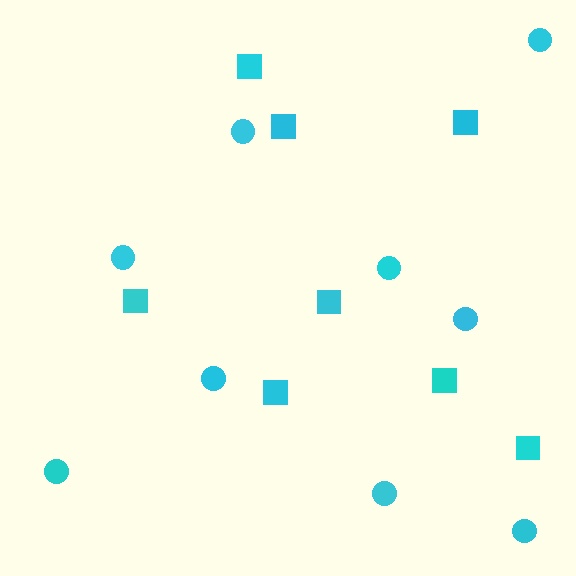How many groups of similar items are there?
There are 2 groups: one group of circles (9) and one group of squares (8).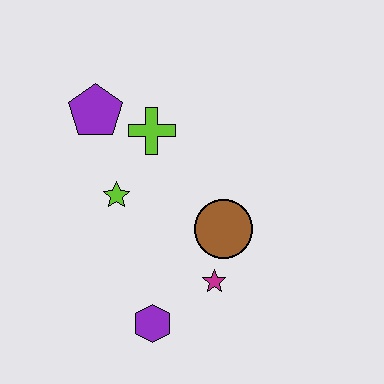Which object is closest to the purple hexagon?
The magenta star is closest to the purple hexagon.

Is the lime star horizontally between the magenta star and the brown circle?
No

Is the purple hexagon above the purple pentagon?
No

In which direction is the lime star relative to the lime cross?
The lime star is below the lime cross.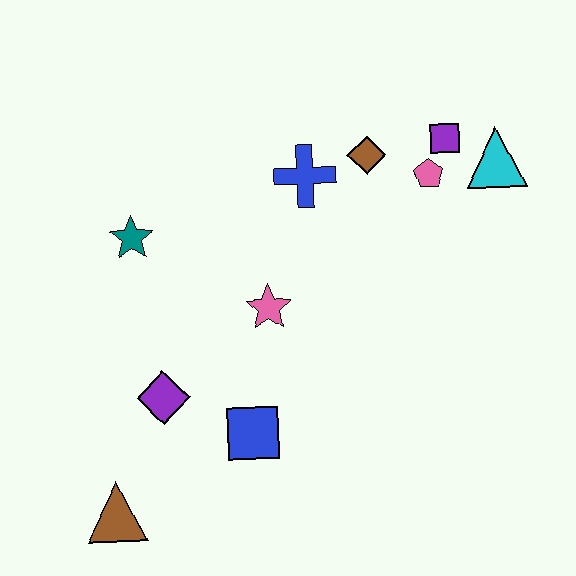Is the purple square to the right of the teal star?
Yes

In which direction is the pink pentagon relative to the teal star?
The pink pentagon is to the right of the teal star.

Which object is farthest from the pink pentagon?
The brown triangle is farthest from the pink pentagon.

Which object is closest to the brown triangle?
The purple diamond is closest to the brown triangle.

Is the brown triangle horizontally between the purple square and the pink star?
No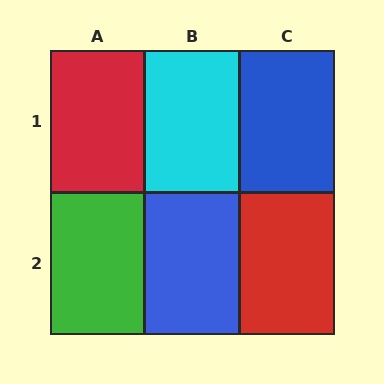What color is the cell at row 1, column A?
Red.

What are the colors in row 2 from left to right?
Green, blue, red.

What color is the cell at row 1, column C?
Blue.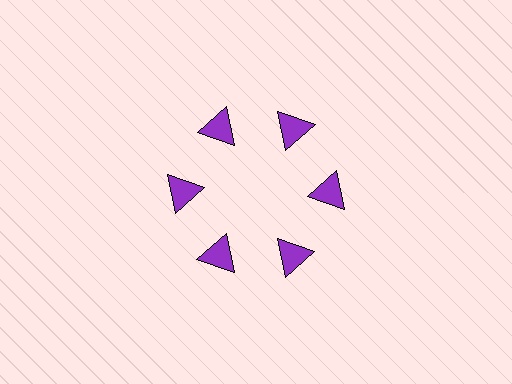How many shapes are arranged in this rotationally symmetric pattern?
There are 6 shapes, arranged in 6 groups of 1.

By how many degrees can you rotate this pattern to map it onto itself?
The pattern maps onto itself every 60 degrees of rotation.